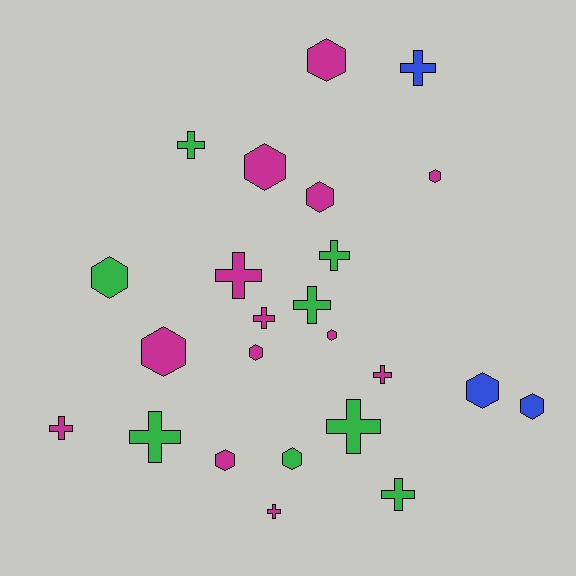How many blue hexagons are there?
There are 2 blue hexagons.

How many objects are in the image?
There are 24 objects.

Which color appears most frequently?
Magenta, with 13 objects.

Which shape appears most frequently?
Hexagon, with 12 objects.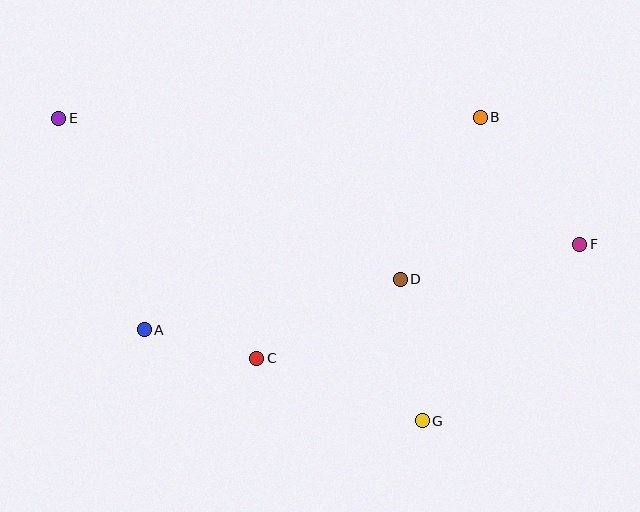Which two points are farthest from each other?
Points E and F are farthest from each other.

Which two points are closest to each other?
Points A and C are closest to each other.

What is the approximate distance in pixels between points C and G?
The distance between C and G is approximately 177 pixels.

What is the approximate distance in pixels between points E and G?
The distance between E and G is approximately 473 pixels.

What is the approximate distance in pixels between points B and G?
The distance between B and G is approximately 309 pixels.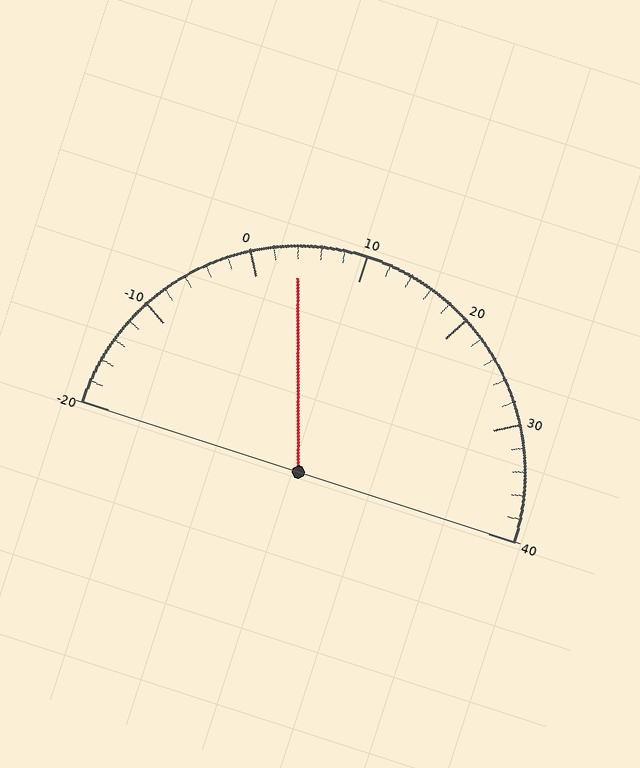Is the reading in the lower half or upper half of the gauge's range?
The reading is in the lower half of the range (-20 to 40).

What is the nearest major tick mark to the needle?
The nearest major tick mark is 0.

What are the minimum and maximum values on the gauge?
The gauge ranges from -20 to 40.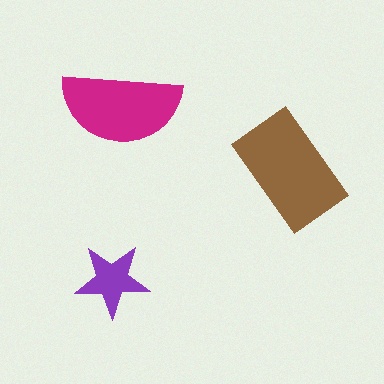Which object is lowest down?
The purple star is bottommost.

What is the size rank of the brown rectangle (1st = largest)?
1st.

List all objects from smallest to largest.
The purple star, the magenta semicircle, the brown rectangle.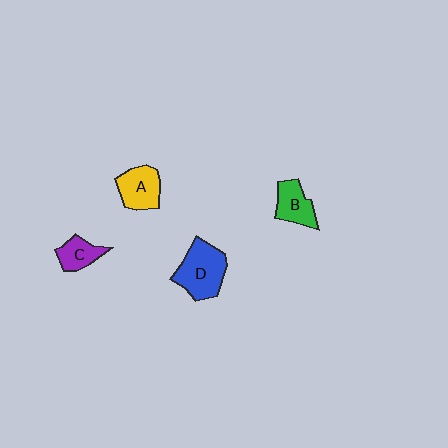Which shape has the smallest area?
Shape C (purple).